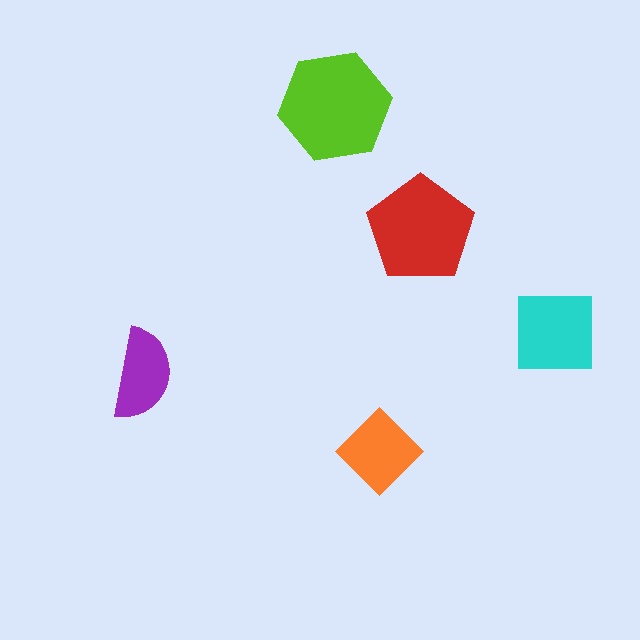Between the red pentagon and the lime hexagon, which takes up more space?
The lime hexagon.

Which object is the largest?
The lime hexagon.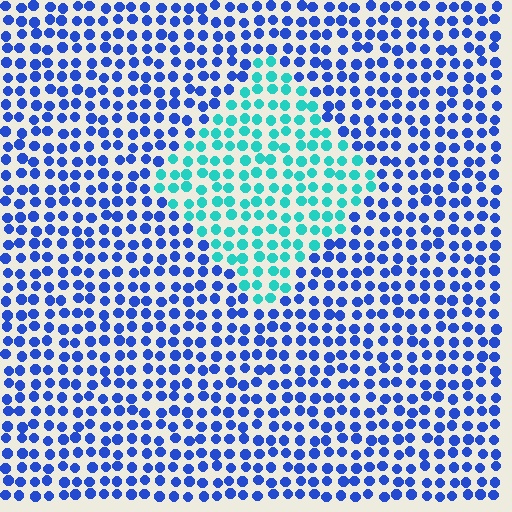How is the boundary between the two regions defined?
The boundary is defined purely by a slight shift in hue (about 52 degrees). Spacing, size, and orientation are identical on both sides.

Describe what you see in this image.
The image is filled with small blue elements in a uniform arrangement. A diamond-shaped region is visible where the elements are tinted to a slightly different hue, forming a subtle color boundary.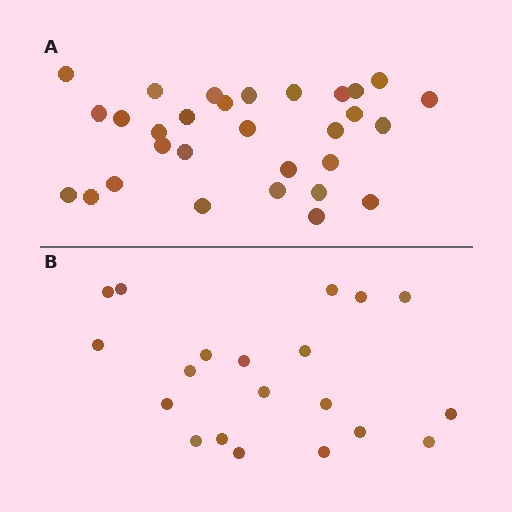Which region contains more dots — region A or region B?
Region A (the top region) has more dots.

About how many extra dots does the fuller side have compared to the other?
Region A has roughly 10 or so more dots than region B.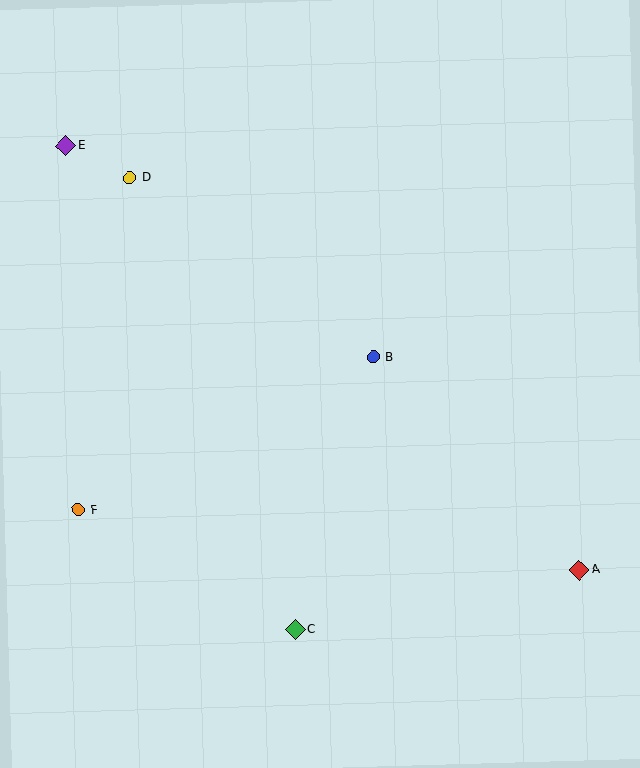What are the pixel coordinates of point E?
Point E is at (66, 145).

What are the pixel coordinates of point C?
Point C is at (295, 629).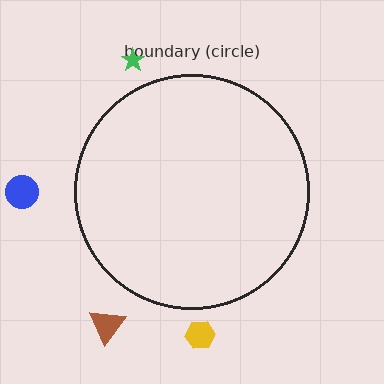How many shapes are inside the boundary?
0 inside, 4 outside.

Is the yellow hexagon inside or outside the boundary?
Outside.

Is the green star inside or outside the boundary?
Outside.